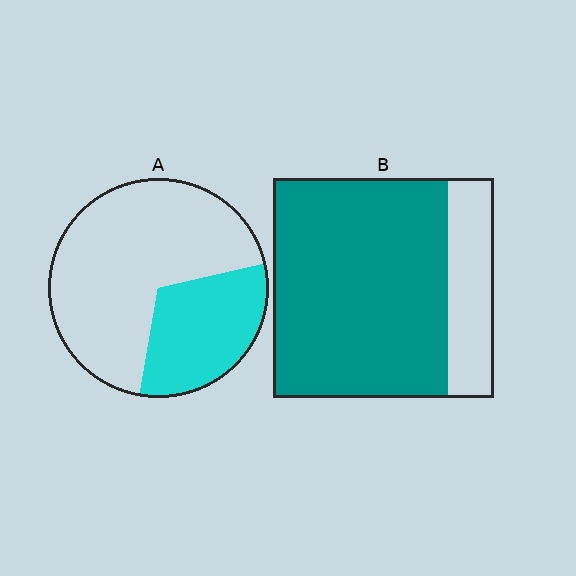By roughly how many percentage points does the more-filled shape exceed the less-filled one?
By roughly 50 percentage points (B over A).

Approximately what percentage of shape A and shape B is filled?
A is approximately 30% and B is approximately 80%.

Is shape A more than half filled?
No.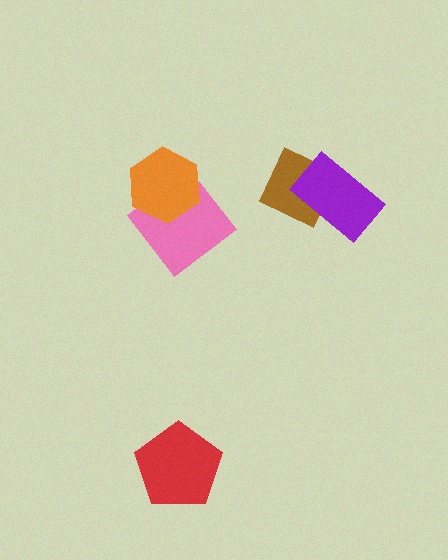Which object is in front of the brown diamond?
The purple rectangle is in front of the brown diamond.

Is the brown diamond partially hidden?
Yes, it is partially covered by another shape.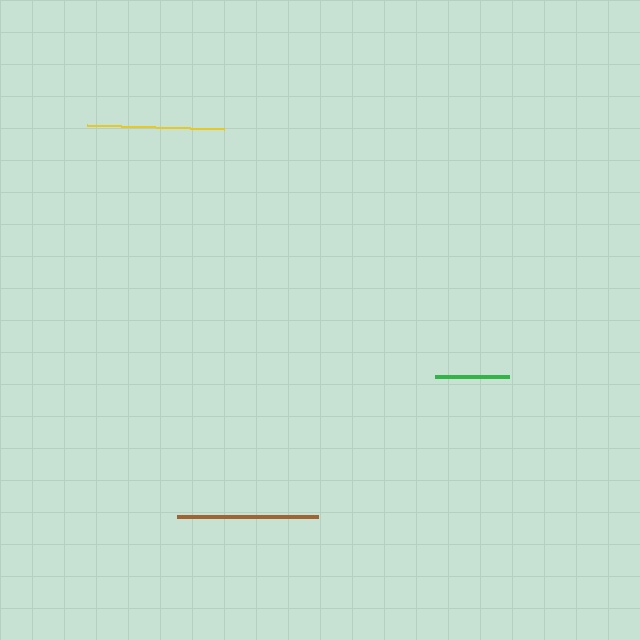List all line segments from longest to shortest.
From longest to shortest: brown, yellow, green.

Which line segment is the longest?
The brown line is the longest at approximately 141 pixels.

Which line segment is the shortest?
The green line is the shortest at approximately 74 pixels.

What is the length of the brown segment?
The brown segment is approximately 141 pixels long.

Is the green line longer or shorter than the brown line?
The brown line is longer than the green line.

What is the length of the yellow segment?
The yellow segment is approximately 137 pixels long.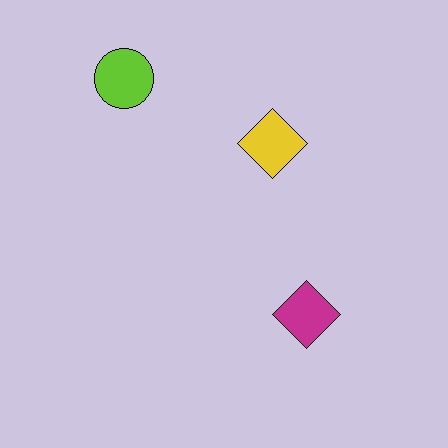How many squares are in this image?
There are no squares.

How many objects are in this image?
There are 3 objects.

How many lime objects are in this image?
There is 1 lime object.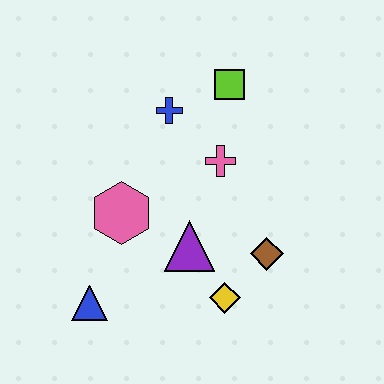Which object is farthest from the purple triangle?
The lime square is farthest from the purple triangle.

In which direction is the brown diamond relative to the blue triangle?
The brown diamond is to the right of the blue triangle.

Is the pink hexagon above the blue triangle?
Yes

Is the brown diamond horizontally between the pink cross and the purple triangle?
No